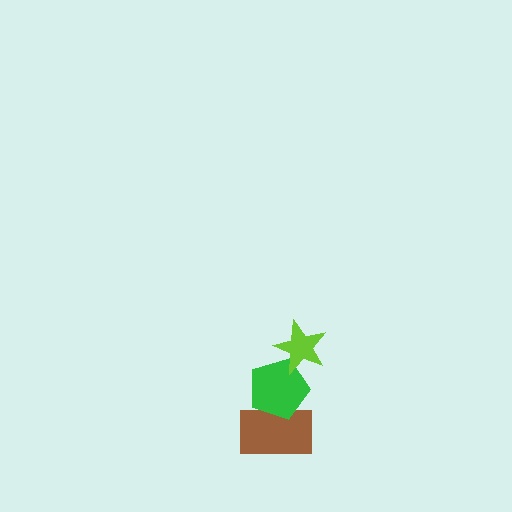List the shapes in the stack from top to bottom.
From top to bottom: the lime star, the green pentagon, the brown rectangle.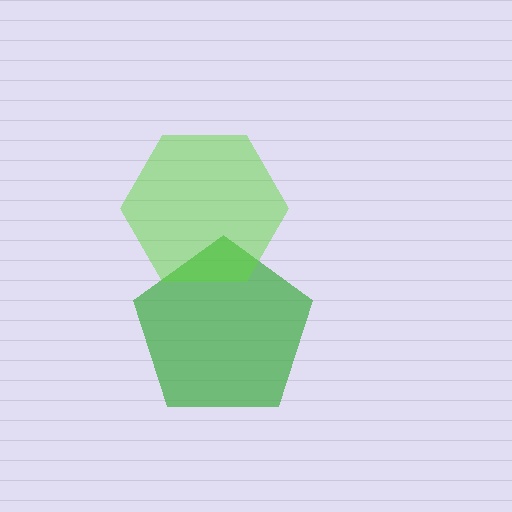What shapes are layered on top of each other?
The layered shapes are: a green pentagon, a lime hexagon.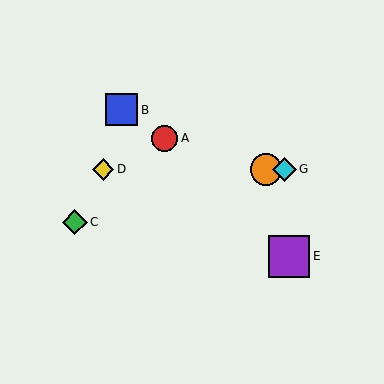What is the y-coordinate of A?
Object A is at y≈138.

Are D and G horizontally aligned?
Yes, both are at y≈170.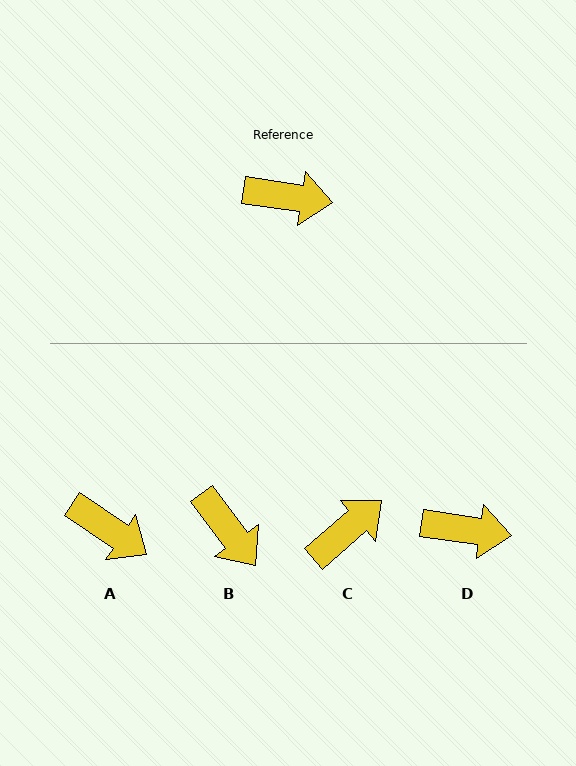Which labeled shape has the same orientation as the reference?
D.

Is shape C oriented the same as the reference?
No, it is off by about 49 degrees.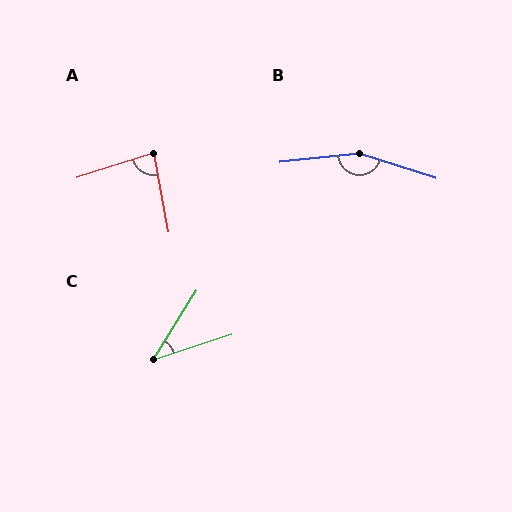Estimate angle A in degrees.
Approximately 83 degrees.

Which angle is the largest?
B, at approximately 156 degrees.